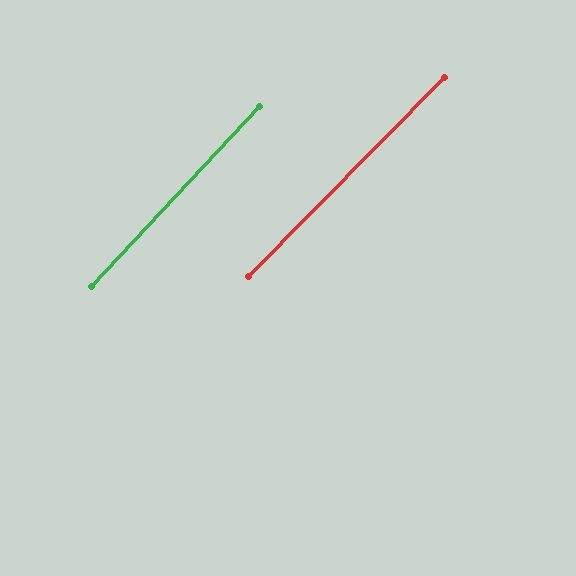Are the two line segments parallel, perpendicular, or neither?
Parallel — their directions differ by only 1.6°.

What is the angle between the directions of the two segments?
Approximately 2 degrees.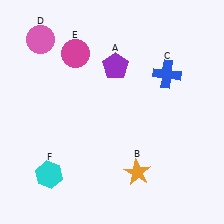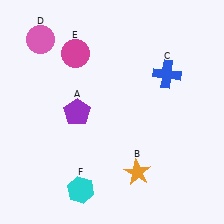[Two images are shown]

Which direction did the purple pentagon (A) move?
The purple pentagon (A) moved down.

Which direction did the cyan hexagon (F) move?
The cyan hexagon (F) moved right.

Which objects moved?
The objects that moved are: the purple pentagon (A), the cyan hexagon (F).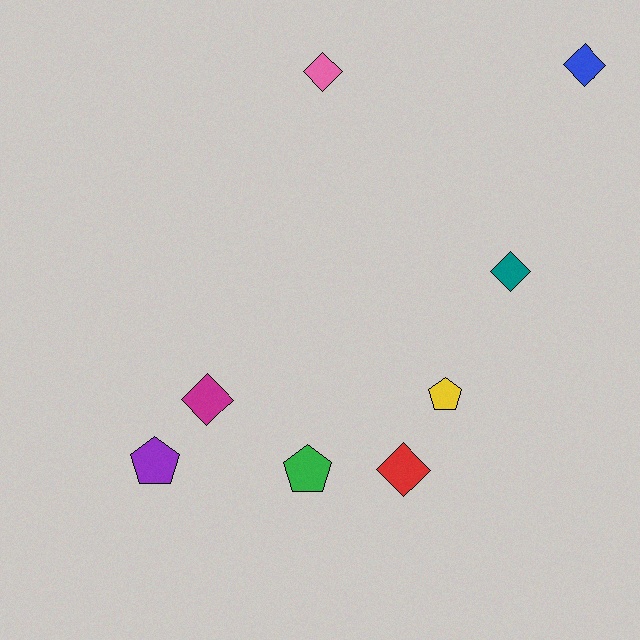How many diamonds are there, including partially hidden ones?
There are 5 diamonds.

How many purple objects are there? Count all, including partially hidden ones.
There is 1 purple object.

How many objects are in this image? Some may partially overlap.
There are 8 objects.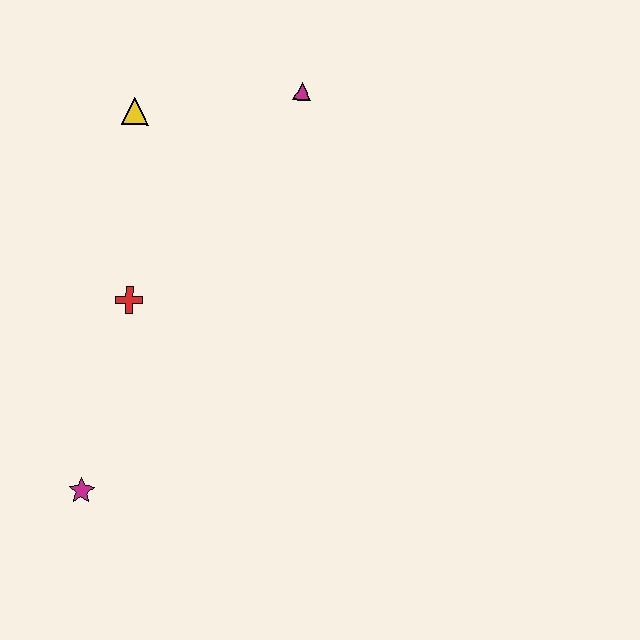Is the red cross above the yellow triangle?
No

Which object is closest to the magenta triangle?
The yellow triangle is closest to the magenta triangle.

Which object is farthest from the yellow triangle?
The magenta star is farthest from the yellow triangle.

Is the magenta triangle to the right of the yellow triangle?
Yes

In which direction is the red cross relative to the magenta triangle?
The red cross is below the magenta triangle.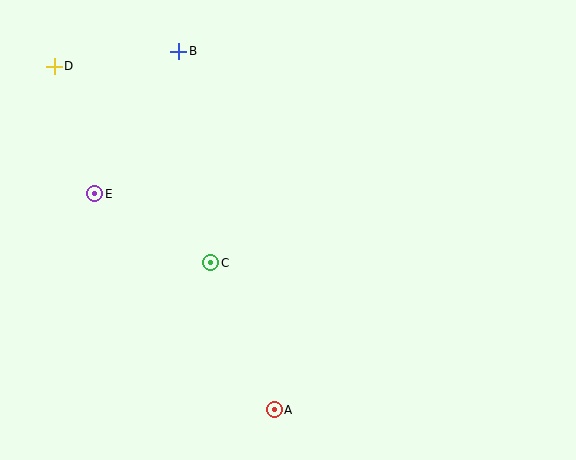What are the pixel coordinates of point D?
Point D is at (54, 66).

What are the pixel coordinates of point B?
Point B is at (179, 51).